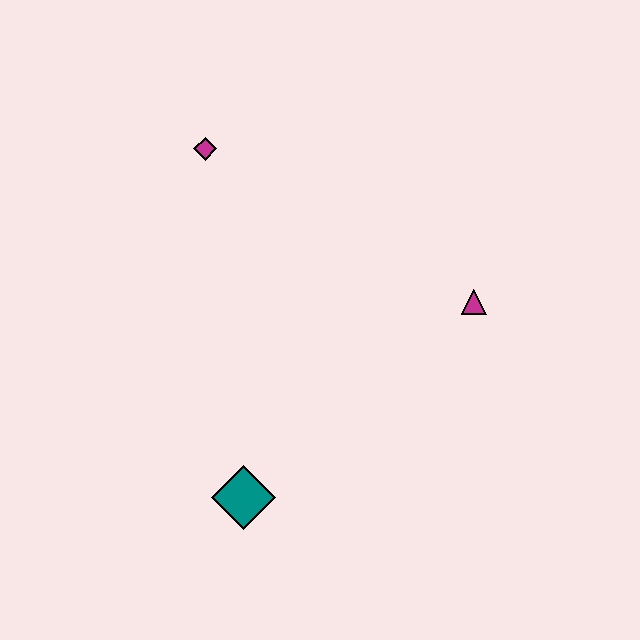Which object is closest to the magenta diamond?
The magenta triangle is closest to the magenta diamond.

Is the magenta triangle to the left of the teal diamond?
No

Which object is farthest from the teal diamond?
The magenta diamond is farthest from the teal diamond.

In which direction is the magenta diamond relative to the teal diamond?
The magenta diamond is above the teal diamond.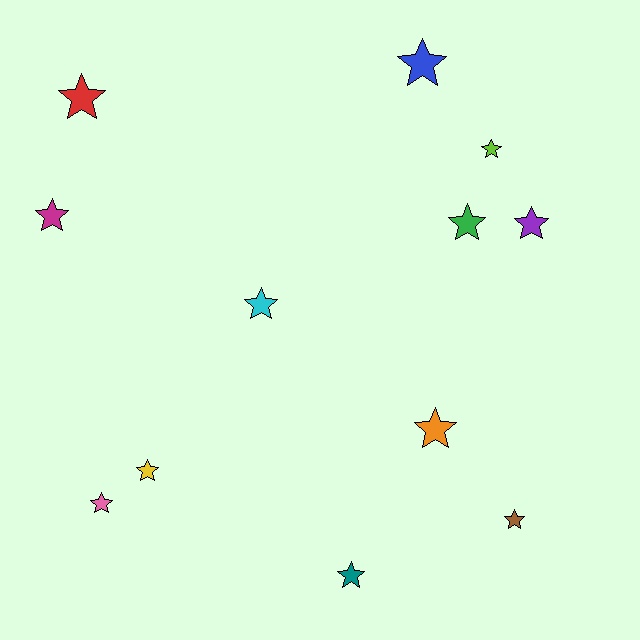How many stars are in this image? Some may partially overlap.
There are 12 stars.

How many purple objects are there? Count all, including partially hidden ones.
There is 1 purple object.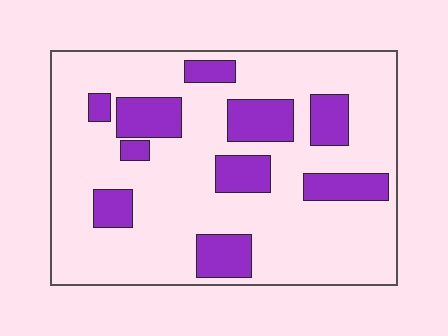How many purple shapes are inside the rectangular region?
10.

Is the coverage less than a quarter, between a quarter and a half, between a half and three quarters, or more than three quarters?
Less than a quarter.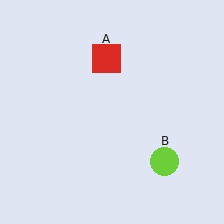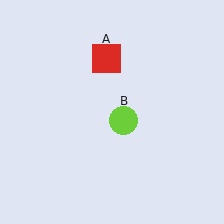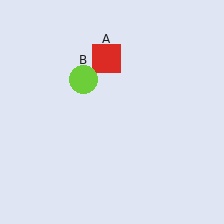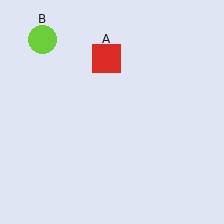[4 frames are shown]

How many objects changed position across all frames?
1 object changed position: lime circle (object B).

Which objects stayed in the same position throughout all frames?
Red square (object A) remained stationary.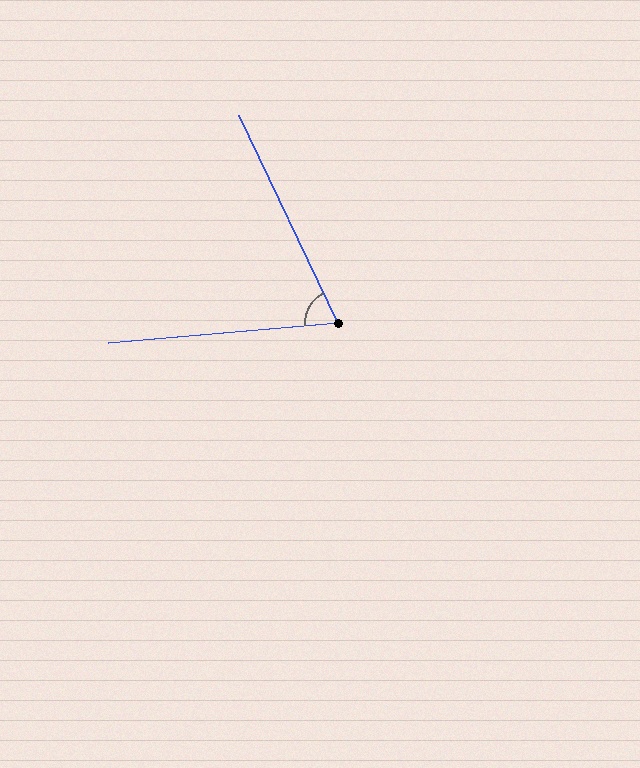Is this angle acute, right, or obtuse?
It is acute.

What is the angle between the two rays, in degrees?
Approximately 70 degrees.